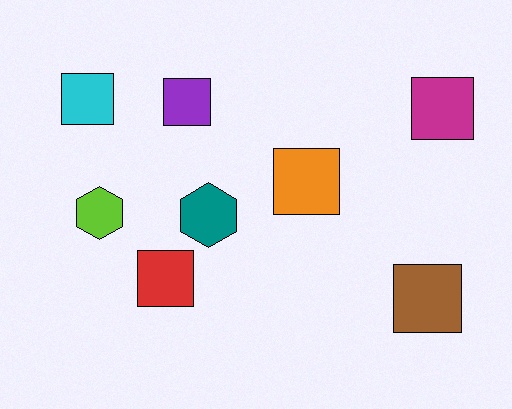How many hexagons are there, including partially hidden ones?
There are 2 hexagons.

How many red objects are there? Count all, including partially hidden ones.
There is 1 red object.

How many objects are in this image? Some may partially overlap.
There are 8 objects.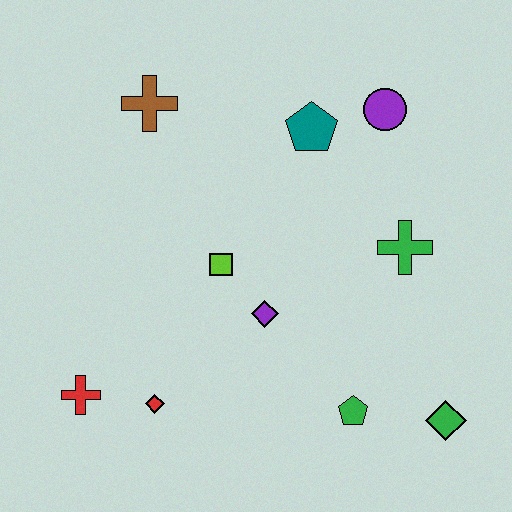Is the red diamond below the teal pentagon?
Yes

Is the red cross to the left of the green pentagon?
Yes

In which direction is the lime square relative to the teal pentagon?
The lime square is below the teal pentagon.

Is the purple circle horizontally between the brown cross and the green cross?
Yes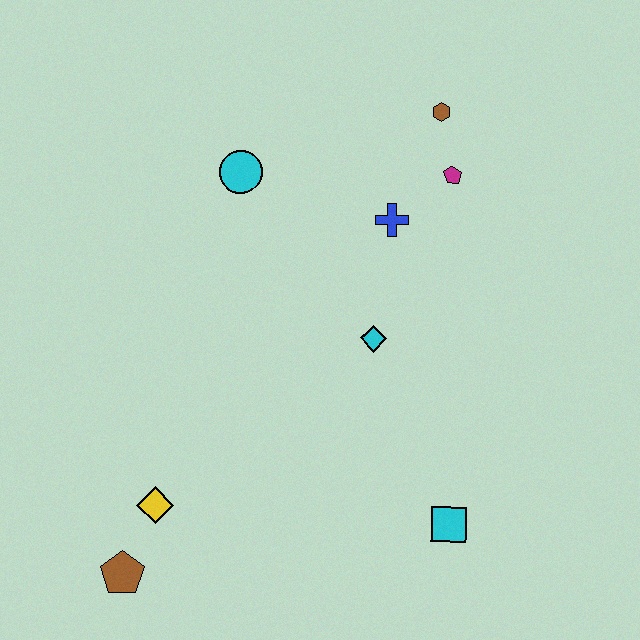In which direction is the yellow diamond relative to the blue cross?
The yellow diamond is below the blue cross.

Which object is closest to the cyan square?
The cyan diamond is closest to the cyan square.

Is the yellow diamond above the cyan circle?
No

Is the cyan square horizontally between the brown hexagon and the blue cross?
No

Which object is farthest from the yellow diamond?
The brown hexagon is farthest from the yellow diamond.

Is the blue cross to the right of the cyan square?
No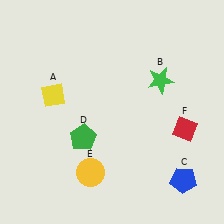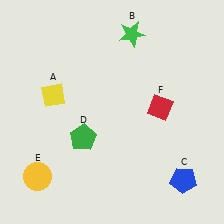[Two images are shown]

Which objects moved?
The objects that moved are: the green star (B), the yellow circle (E), the red diamond (F).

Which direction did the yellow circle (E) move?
The yellow circle (E) moved left.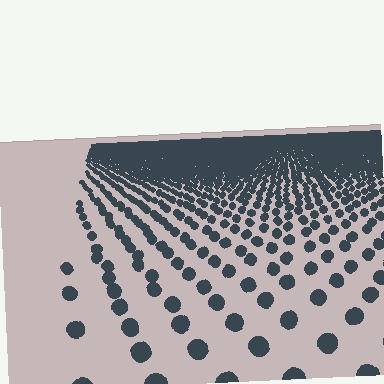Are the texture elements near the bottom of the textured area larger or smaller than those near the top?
Larger. Near the bottom, elements are closer to the viewer and appear at a bigger on-screen size.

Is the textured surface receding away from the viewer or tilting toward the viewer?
The surface is receding away from the viewer. Texture elements get smaller and denser toward the top.